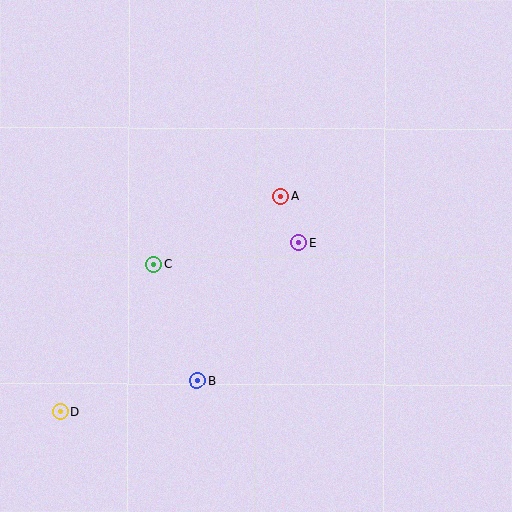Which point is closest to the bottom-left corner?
Point D is closest to the bottom-left corner.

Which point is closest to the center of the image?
Point E at (299, 243) is closest to the center.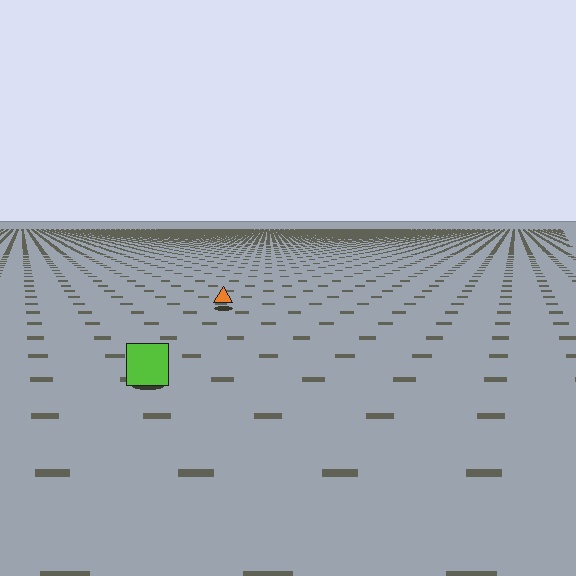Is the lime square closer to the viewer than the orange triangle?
Yes. The lime square is closer — you can tell from the texture gradient: the ground texture is coarser near it.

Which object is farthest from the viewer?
The orange triangle is farthest from the viewer. It appears smaller and the ground texture around it is denser.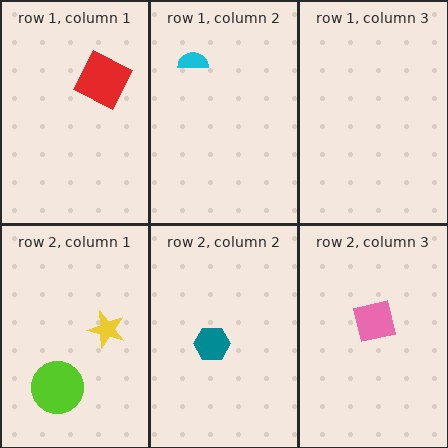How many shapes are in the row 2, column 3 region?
1.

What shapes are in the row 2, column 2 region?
The teal hexagon.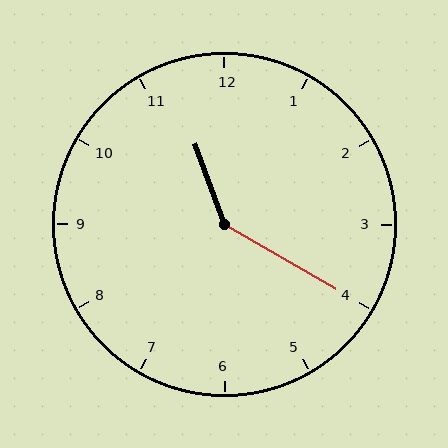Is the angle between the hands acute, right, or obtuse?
It is obtuse.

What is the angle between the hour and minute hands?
Approximately 140 degrees.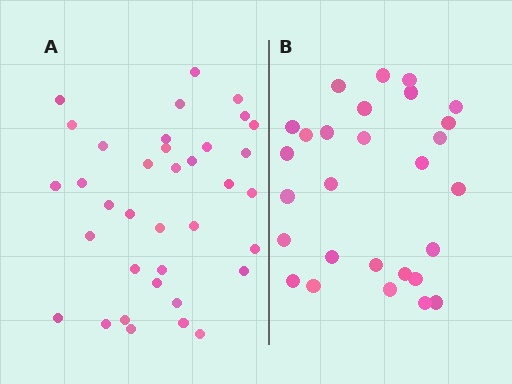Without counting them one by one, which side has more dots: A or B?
Region A (the left region) has more dots.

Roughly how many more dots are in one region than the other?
Region A has roughly 8 or so more dots than region B.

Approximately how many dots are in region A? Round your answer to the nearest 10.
About 40 dots. (The exact count is 36, which rounds to 40.)